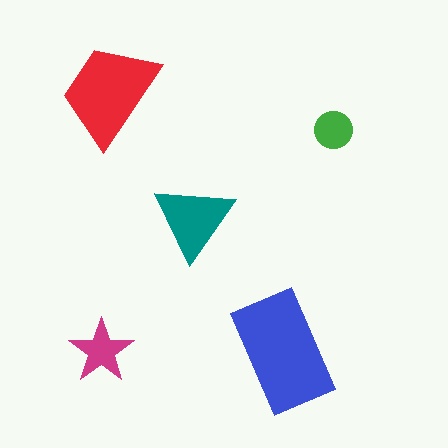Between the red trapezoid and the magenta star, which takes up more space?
The red trapezoid.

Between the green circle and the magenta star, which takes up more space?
The magenta star.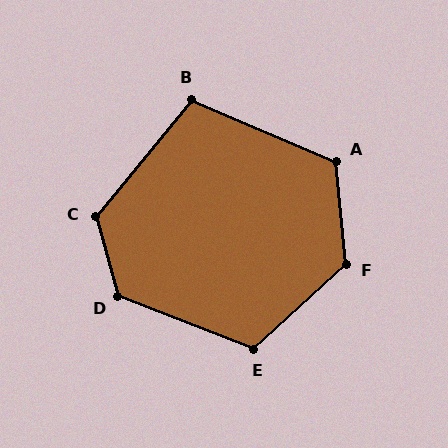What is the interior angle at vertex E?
Approximately 116 degrees (obtuse).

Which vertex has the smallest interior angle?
B, at approximately 106 degrees.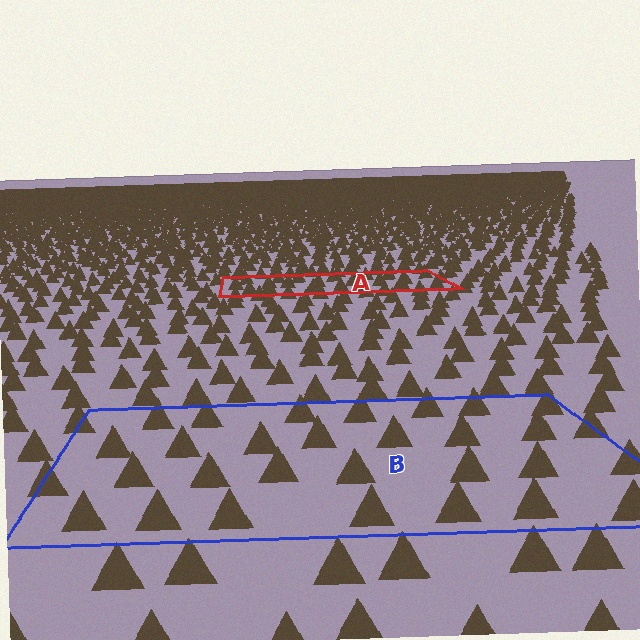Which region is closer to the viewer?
Region B is closer. The texture elements there are larger and more spread out.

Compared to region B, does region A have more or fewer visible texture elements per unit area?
Region A has more texture elements per unit area — they are packed more densely because it is farther away.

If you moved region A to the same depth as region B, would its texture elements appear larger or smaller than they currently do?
They would appear larger. At a closer depth, the same texture elements are projected at a bigger on-screen size.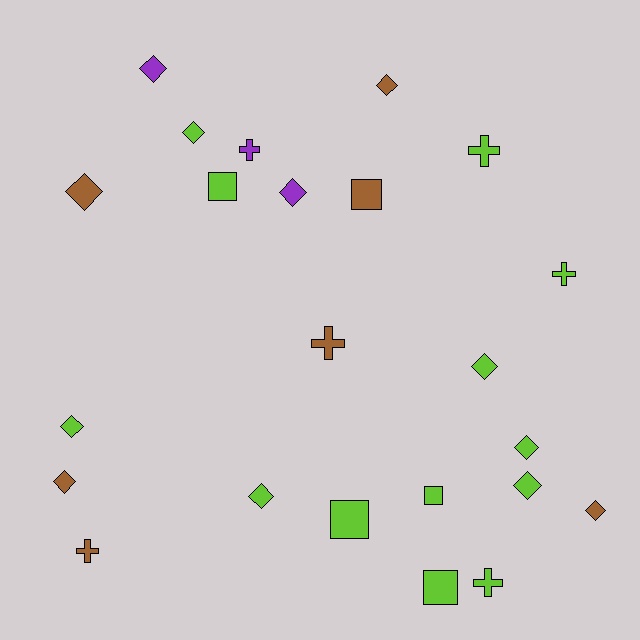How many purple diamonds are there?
There are 2 purple diamonds.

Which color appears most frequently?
Lime, with 13 objects.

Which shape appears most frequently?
Diamond, with 12 objects.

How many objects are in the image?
There are 23 objects.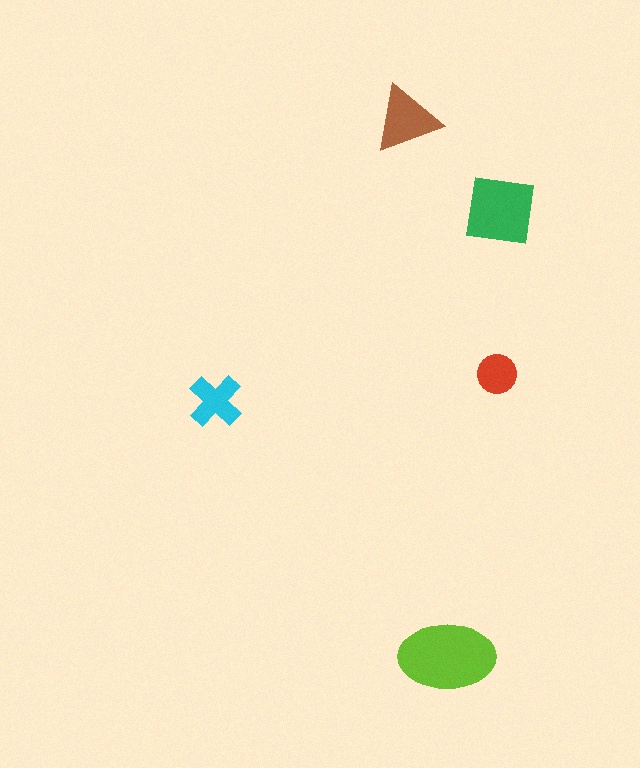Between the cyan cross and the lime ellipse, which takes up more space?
The lime ellipse.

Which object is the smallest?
The red circle.